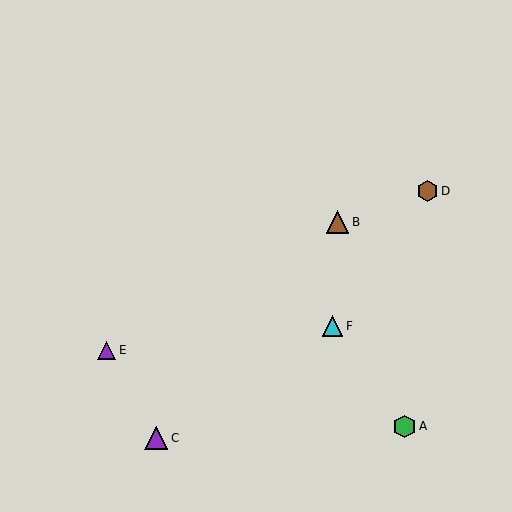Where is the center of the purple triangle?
The center of the purple triangle is at (106, 350).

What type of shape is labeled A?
Shape A is a green hexagon.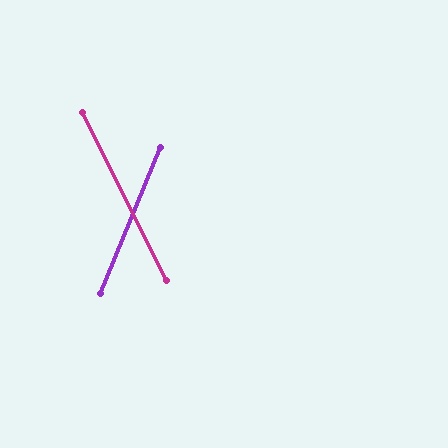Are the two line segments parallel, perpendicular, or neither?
Neither parallel nor perpendicular — they differ by about 49°.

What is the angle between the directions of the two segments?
Approximately 49 degrees.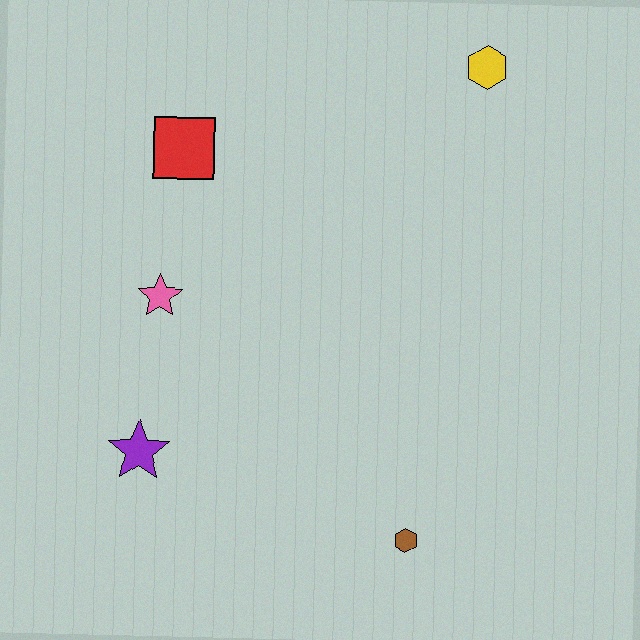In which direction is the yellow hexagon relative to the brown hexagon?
The yellow hexagon is above the brown hexagon.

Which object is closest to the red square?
The pink star is closest to the red square.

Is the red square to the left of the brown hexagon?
Yes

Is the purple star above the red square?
No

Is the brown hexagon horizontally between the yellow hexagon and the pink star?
Yes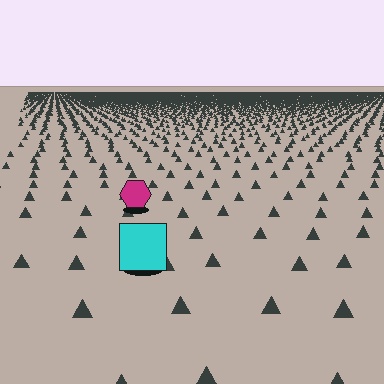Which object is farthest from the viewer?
The magenta hexagon is farthest from the viewer. It appears smaller and the ground texture around it is denser.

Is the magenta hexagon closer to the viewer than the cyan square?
No. The cyan square is closer — you can tell from the texture gradient: the ground texture is coarser near it.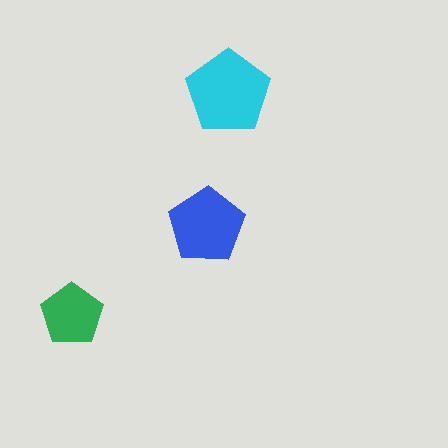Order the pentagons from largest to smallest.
the cyan one, the blue one, the green one.